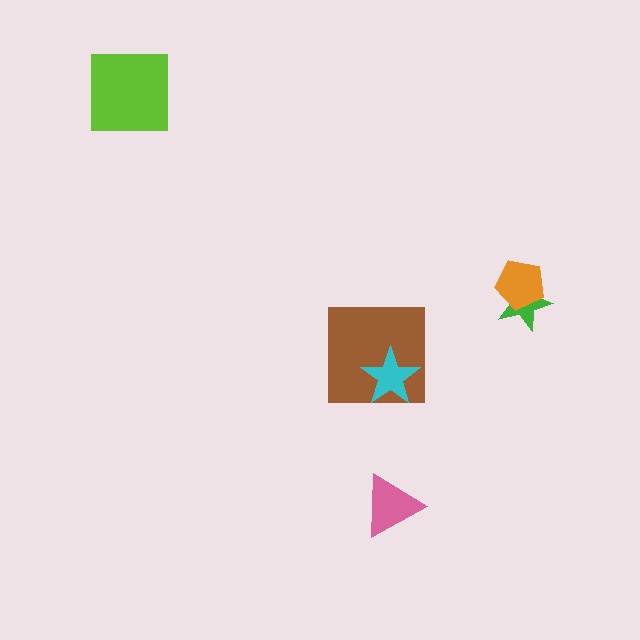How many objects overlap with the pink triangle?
0 objects overlap with the pink triangle.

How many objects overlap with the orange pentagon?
1 object overlaps with the orange pentagon.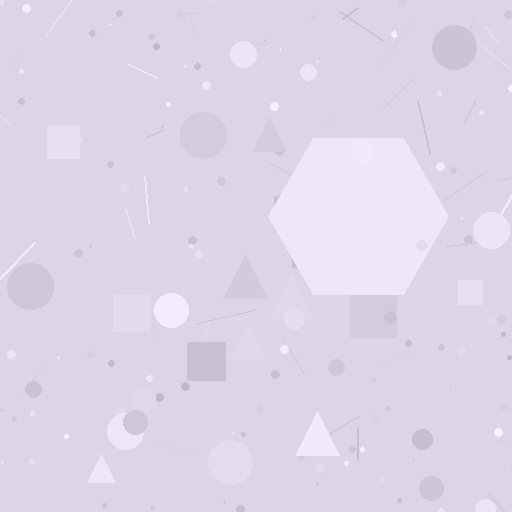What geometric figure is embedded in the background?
A hexagon is embedded in the background.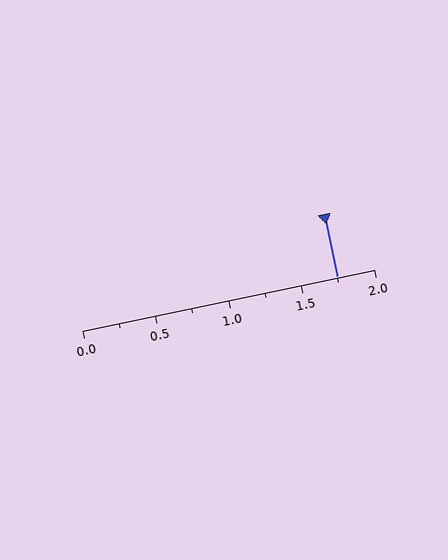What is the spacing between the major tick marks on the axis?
The major ticks are spaced 0.5 apart.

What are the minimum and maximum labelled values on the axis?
The axis runs from 0.0 to 2.0.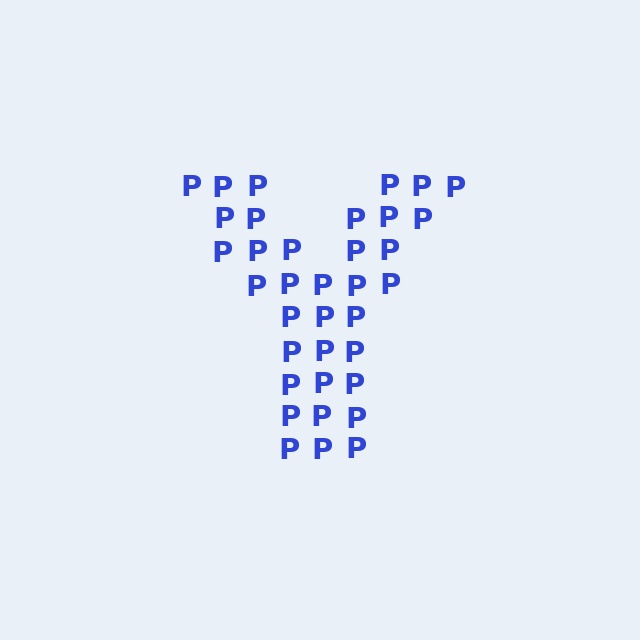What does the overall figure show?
The overall figure shows the letter Y.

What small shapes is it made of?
It is made of small letter P's.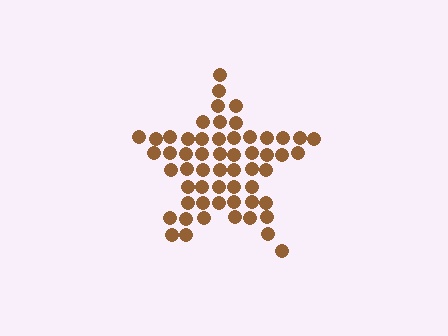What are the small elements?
The small elements are circles.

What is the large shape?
The large shape is a star.